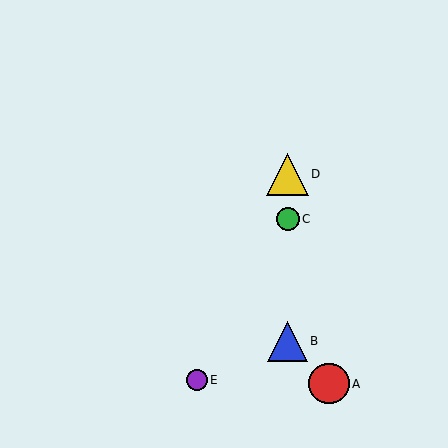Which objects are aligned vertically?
Objects B, C, D are aligned vertically.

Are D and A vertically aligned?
No, D is at x≈288 and A is at x≈329.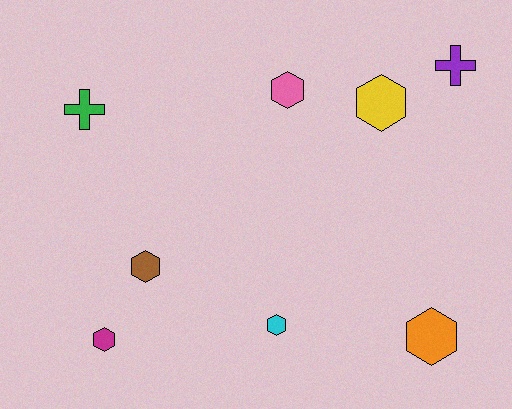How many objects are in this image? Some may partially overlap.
There are 8 objects.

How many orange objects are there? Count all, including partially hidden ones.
There is 1 orange object.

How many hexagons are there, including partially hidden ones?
There are 6 hexagons.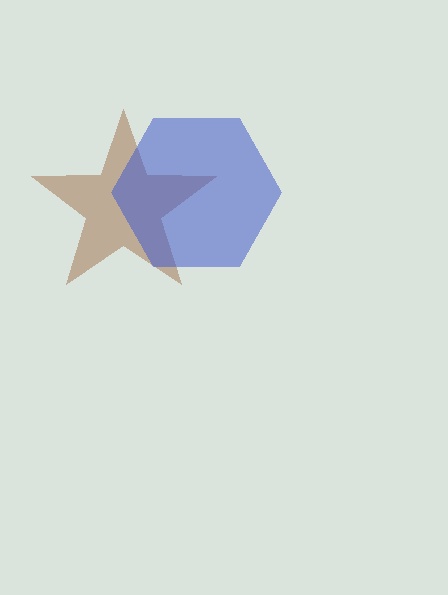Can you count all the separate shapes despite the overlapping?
Yes, there are 2 separate shapes.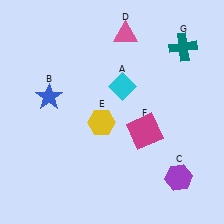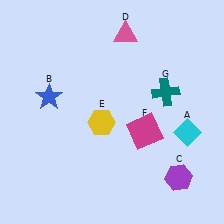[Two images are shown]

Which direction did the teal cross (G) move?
The teal cross (G) moved down.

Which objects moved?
The objects that moved are: the cyan diamond (A), the teal cross (G).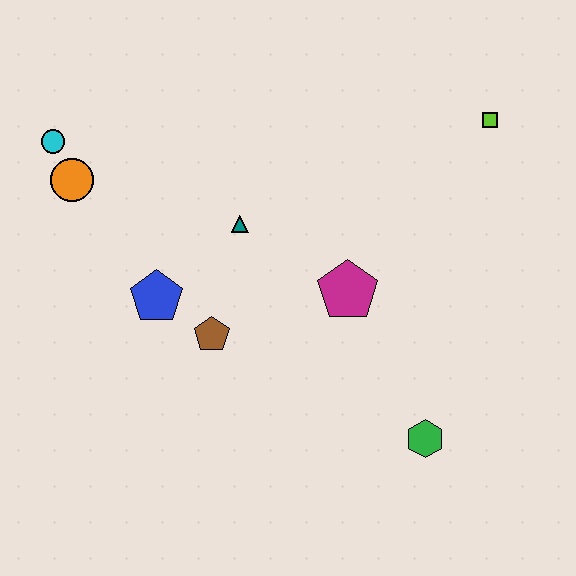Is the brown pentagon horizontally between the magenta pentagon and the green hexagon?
No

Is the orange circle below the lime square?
Yes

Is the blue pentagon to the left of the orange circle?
No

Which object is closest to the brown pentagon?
The blue pentagon is closest to the brown pentagon.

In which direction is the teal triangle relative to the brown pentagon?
The teal triangle is above the brown pentagon.